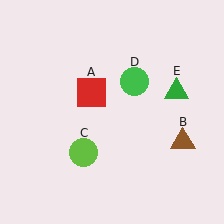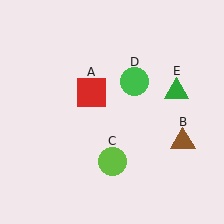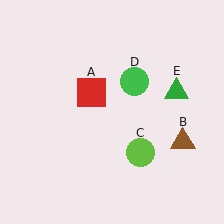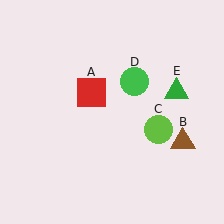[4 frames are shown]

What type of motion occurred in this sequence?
The lime circle (object C) rotated counterclockwise around the center of the scene.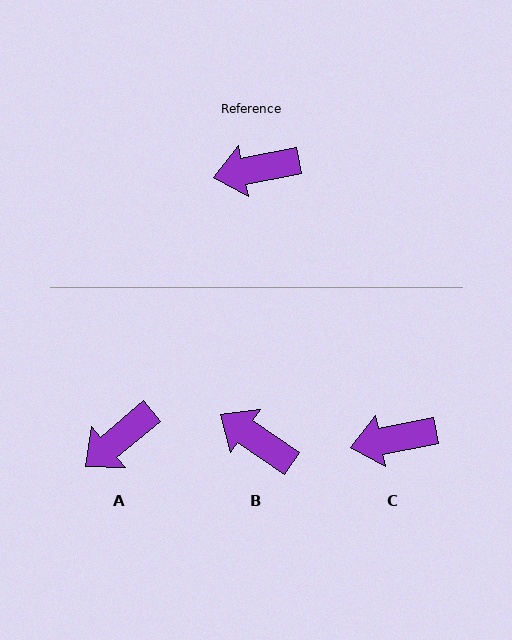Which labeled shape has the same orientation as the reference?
C.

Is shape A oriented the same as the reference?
No, it is off by about 29 degrees.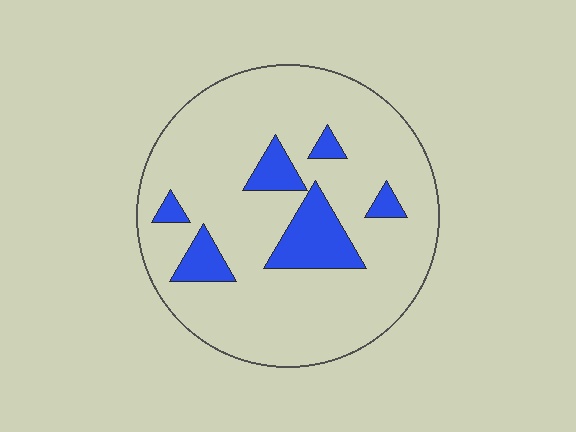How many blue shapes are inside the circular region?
6.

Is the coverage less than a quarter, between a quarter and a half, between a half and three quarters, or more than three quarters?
Less than a quarter.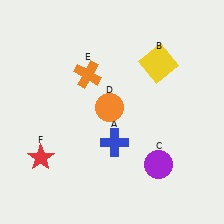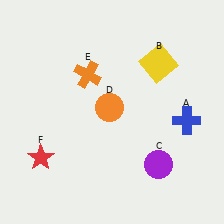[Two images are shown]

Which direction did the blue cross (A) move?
The blue cross (A) moved right.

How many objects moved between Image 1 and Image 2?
1 object moved between the two images.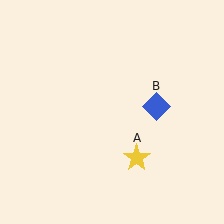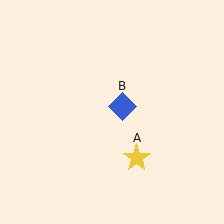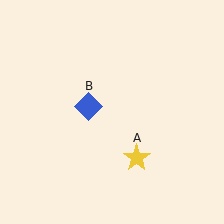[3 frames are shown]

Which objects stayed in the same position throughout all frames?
Yellow star (object A) remained stationary.